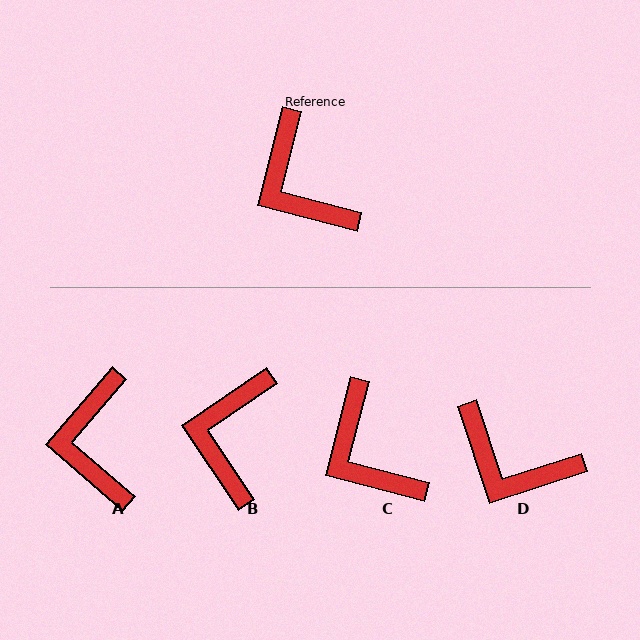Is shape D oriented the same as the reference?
No, it is off by about 32 degrees.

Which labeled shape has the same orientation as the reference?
C.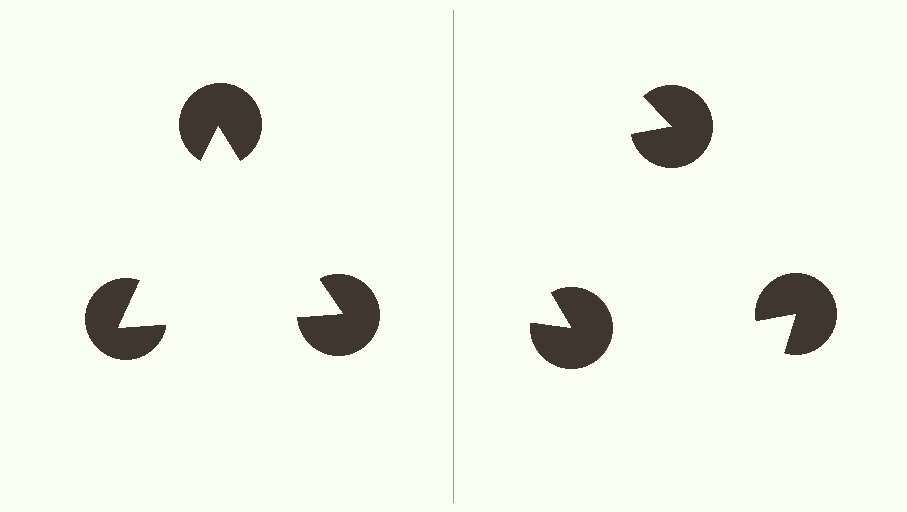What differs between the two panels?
The pac-man discs are positioned identically on both sides; only the wedge orientations differ. On the left they align to a triangle; on the right they are misaligned.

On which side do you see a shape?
An illusory triangle appears on the left side. On the right side the wedge cuts are rotated, so no coherent shape forms.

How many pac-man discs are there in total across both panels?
6 — 3 on each side.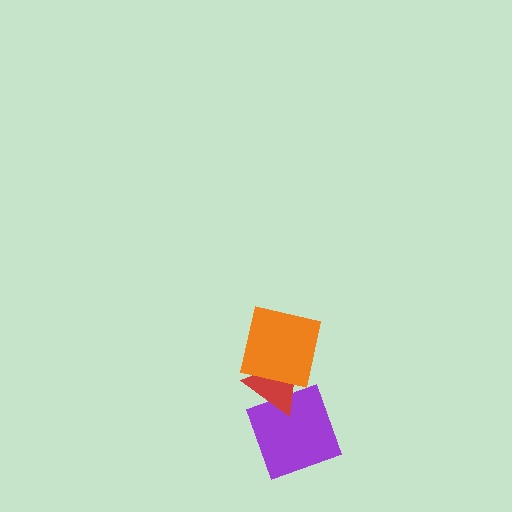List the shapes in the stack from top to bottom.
From top to bottom: the orange square, the red triangle, the purple square.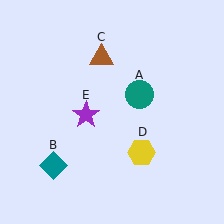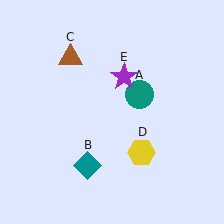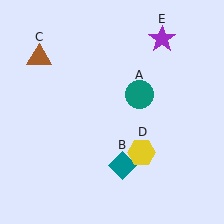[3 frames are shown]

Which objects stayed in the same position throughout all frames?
Teal circle (object A) and yellow hexagon (object D) remained stationary.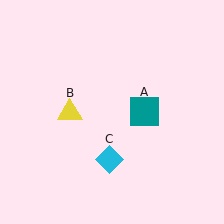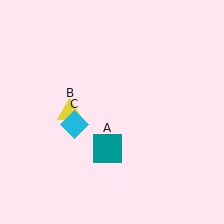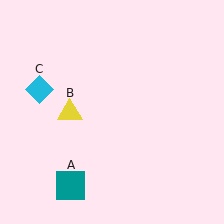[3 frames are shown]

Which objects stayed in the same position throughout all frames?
Yellow triangle (object B) remained stationary.